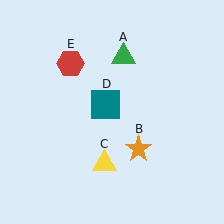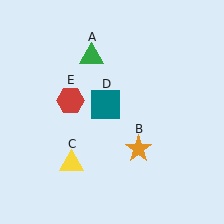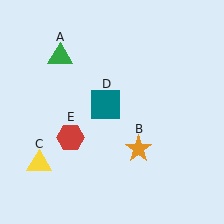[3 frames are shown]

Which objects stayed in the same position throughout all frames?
Orange star (object B) and teal square (object D) remained stationary.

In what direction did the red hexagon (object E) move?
The red hexagon (object E) moved down.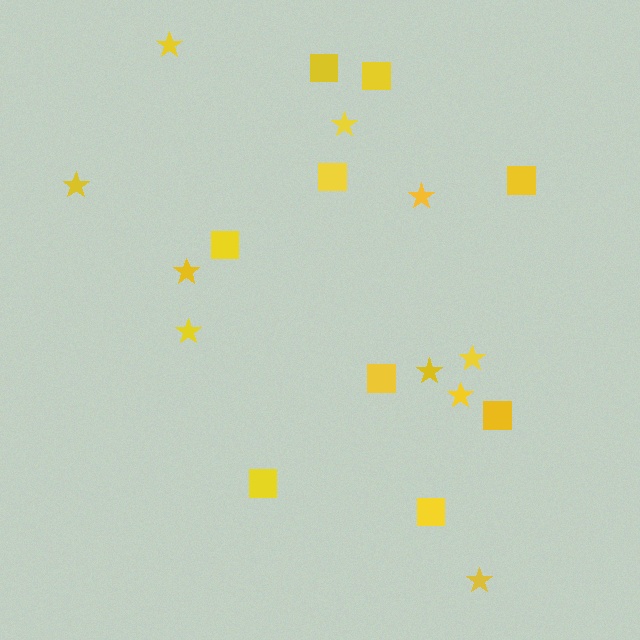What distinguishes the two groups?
There are 2 groups: one group of squares (9) and one group of stars (10).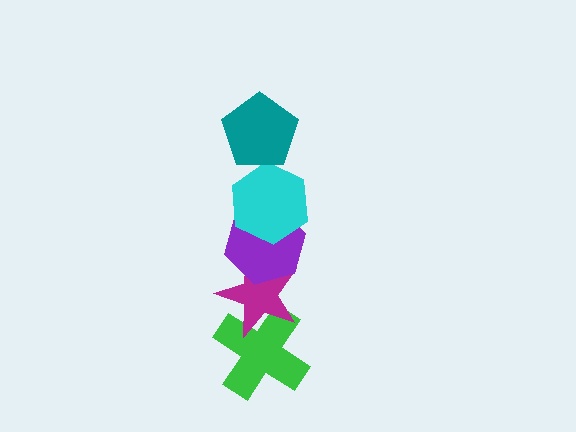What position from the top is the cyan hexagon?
The cyan hexagon is 2nd from the top.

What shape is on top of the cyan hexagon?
The teal pentagon is on top of the cyan hexagon.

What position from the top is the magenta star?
The magenta star is 4th from the top.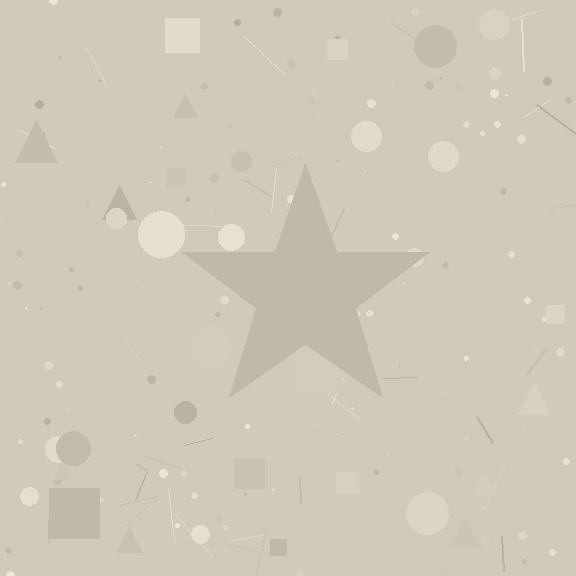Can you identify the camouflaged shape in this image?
The camouflaged shape is a star.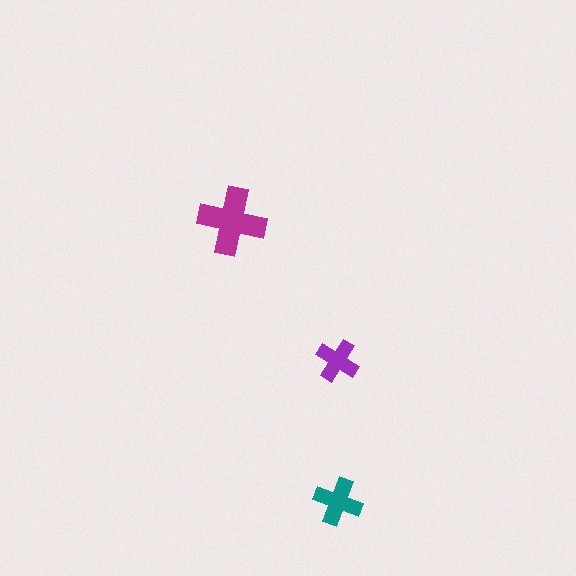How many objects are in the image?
There are 3 objects in the image.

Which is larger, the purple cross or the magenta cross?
The magenta one.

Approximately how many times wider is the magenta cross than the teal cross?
About 1.5 times wider.